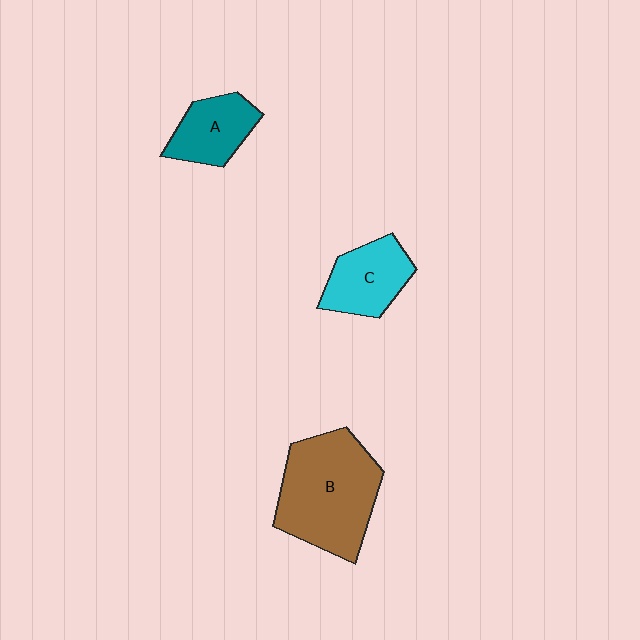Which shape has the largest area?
Shape B (brown).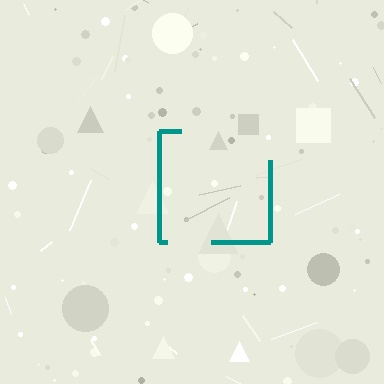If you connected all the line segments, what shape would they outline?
They would outline a square.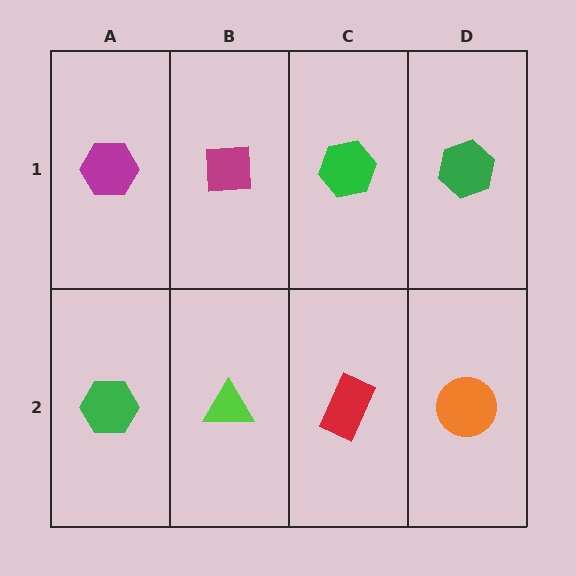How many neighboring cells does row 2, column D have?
2.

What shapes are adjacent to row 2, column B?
A magenta square (row 1, column B), a green hexagon (row 2, column A), a red rectangle (row 2, column C).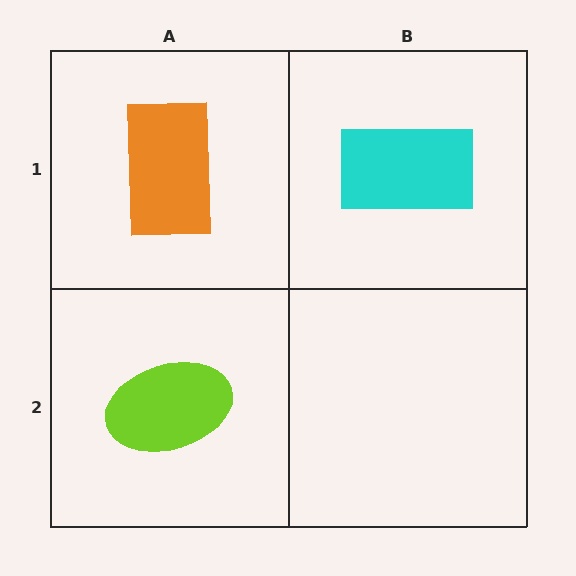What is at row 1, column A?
An orange rectangle.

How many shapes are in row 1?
2 shapes.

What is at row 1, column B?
A cyan rectangle.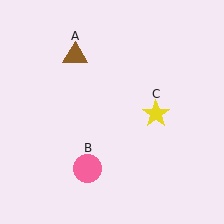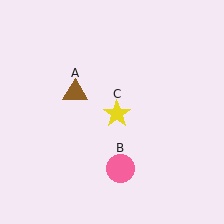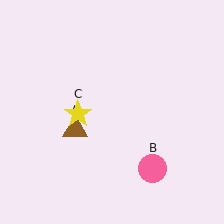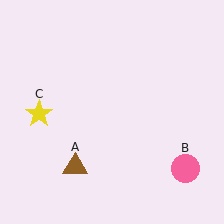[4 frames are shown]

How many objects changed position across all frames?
3 objects changed position: brown triangle (object A), pink circle (object B), yellow star (object C).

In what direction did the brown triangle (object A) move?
The brown triangle (object A) moved down.